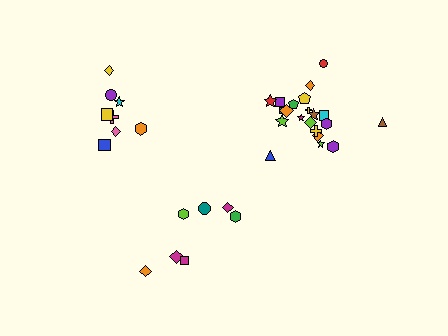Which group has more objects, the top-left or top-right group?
The top-right group.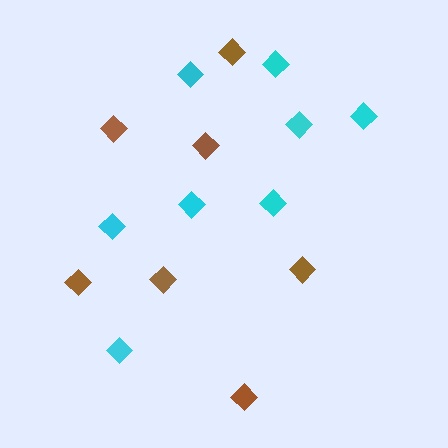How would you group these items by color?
There are 2 groups: one group of cyan diamonds (8) and one group of brown diamonds (7).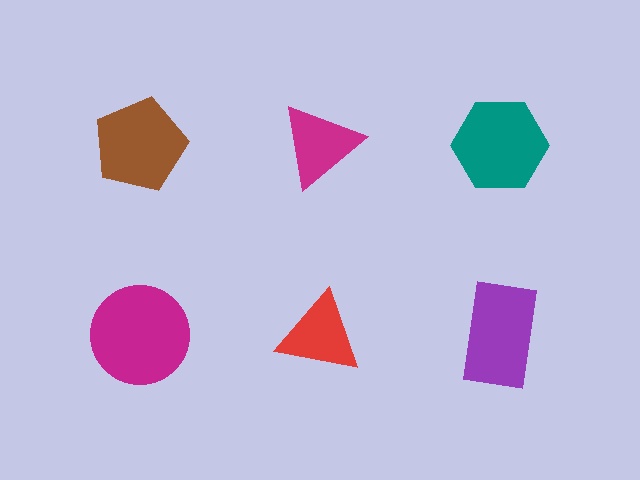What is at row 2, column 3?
A purple rectangle.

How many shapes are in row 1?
3 shapes.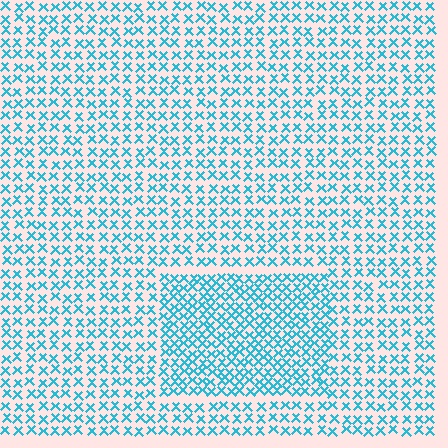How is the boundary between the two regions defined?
The boundary is defined by a change in element density (approximately 1.7x ratio). All elements are the same color, size, and shape.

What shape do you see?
I see a rectangle.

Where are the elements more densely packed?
The elements are more densely packed inside the rectangle boundary.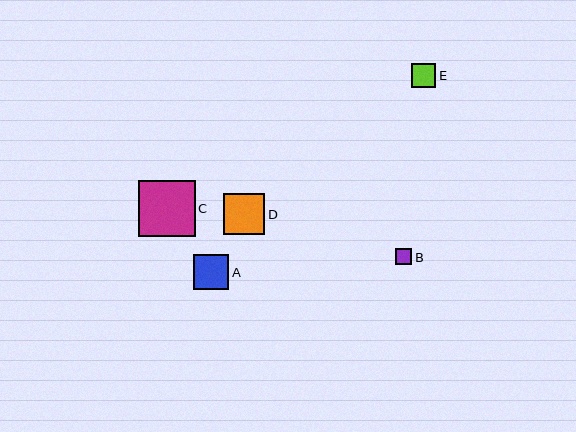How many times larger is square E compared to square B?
Square E is approximately 1.5 times the size of square B.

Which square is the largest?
Square C is the largest with a size of approximately 56 pixels.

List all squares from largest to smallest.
From largest to smallest: C, D, A, E, B.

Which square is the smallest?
Square B is the smallest with a size of approximately 16 pixels.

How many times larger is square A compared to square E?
Square A is approximately 1.5 times the size of square E.